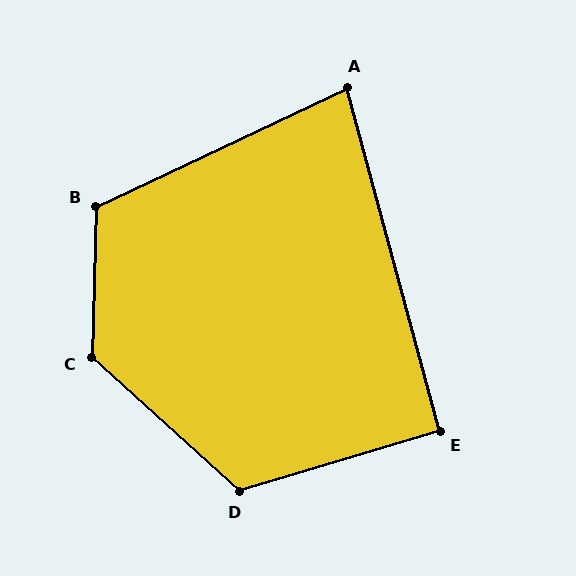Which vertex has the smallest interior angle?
A, at approximately 80 degrees.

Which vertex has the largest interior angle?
C, at approximately 130 degrees.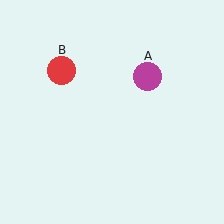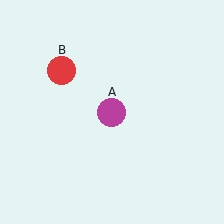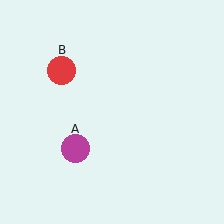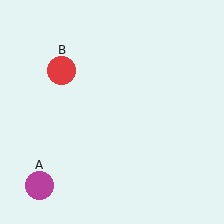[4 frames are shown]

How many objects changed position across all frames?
1 object changed position: magenta circle (object A).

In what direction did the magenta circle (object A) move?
The magenta circle (object A) moved down and to the left.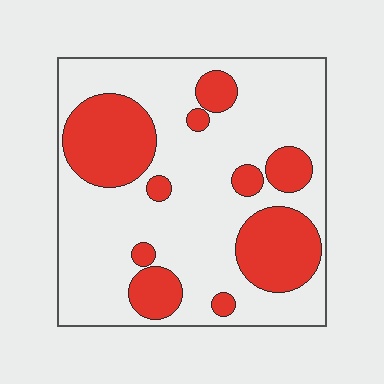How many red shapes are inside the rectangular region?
10.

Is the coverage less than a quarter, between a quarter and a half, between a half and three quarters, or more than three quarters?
Between a quarter and a half.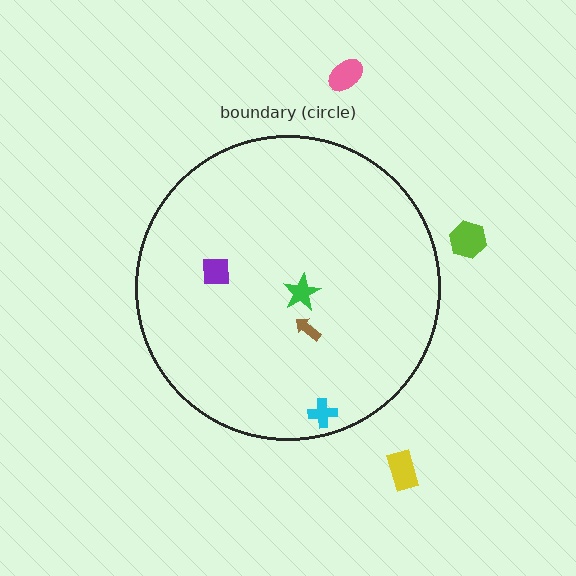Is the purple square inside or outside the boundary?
Inside.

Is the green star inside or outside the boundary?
Inside.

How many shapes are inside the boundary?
4 inside, 3 outside.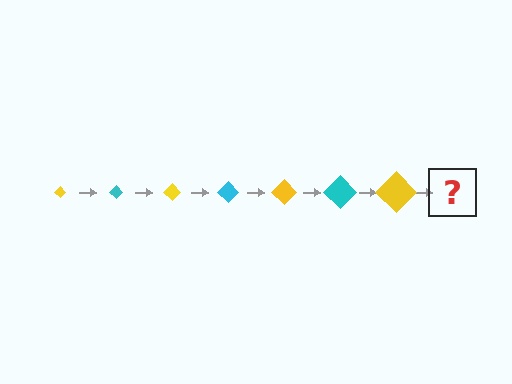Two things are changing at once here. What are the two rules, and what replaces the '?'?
The two rules are that the diamond grows larger each step and the color cycles through yellow and cyan. The '?' should be a cyan diamond, larger than the previous one.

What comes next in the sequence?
The next element should be a cyan diamond, larger than the previous one.